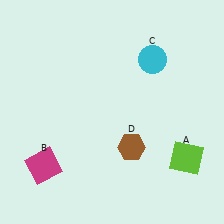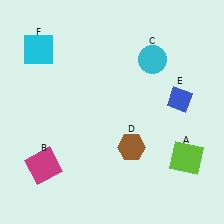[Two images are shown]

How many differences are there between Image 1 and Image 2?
There are 2 differences between the two images.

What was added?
A blue diamond (E), a cyan square (F) were added in Image 2.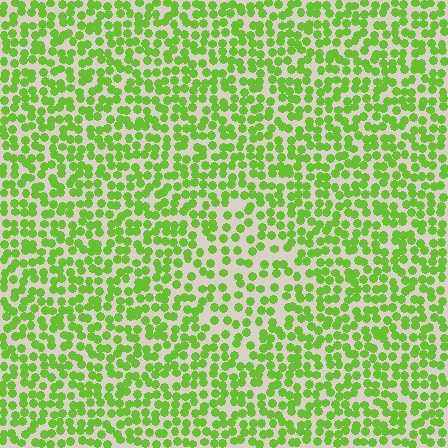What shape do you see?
I see a diamond.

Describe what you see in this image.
The image contains small lime elements arranged at two different densities. A diamond-shaped region is visible where the elements are less densely packed than the surrounding area.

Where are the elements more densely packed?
The elements are more densely packed outside the diamond boundary.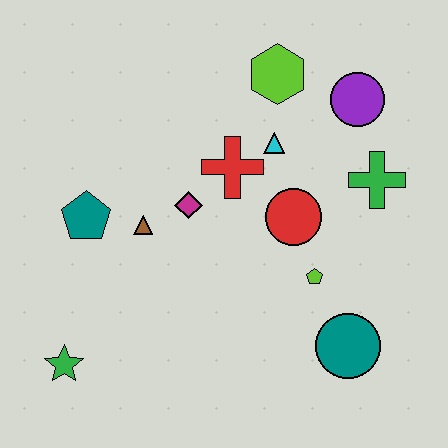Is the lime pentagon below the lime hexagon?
Yes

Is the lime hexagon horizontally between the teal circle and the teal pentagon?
Yes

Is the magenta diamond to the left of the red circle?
Yes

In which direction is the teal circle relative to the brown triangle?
The teal circle is to the right of the brown triangle.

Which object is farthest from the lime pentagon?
The green star is farthest from the lime pentagon.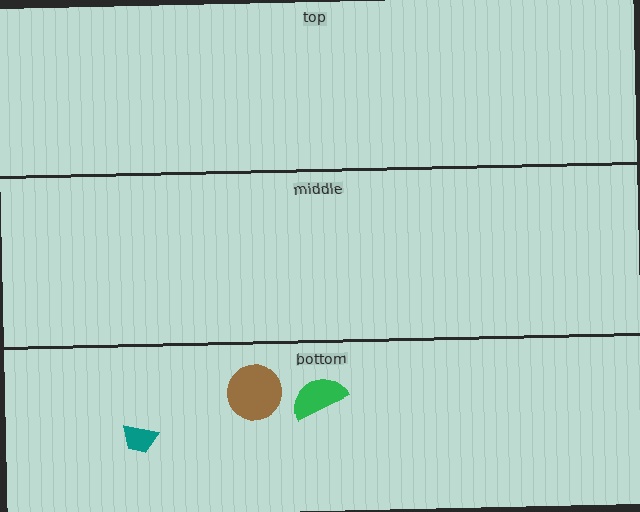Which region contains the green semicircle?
The bottom region.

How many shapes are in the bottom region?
3.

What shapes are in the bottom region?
The brown circle, the teal trapezoid, the green semicircle.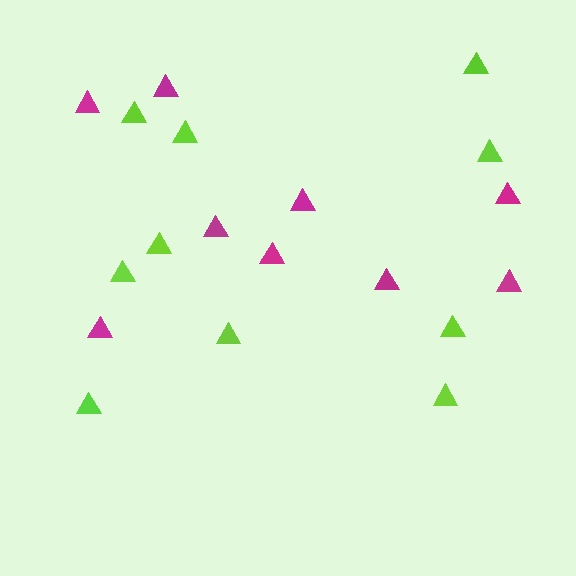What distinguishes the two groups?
There are 2 groups: one group of magenta triangles (9) and one group of lime triangles (10).